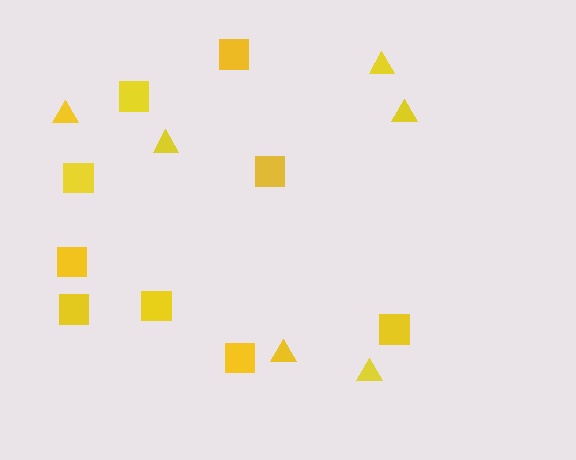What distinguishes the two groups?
There are 2 groups: one group of triangles (6) and one group of squares (9).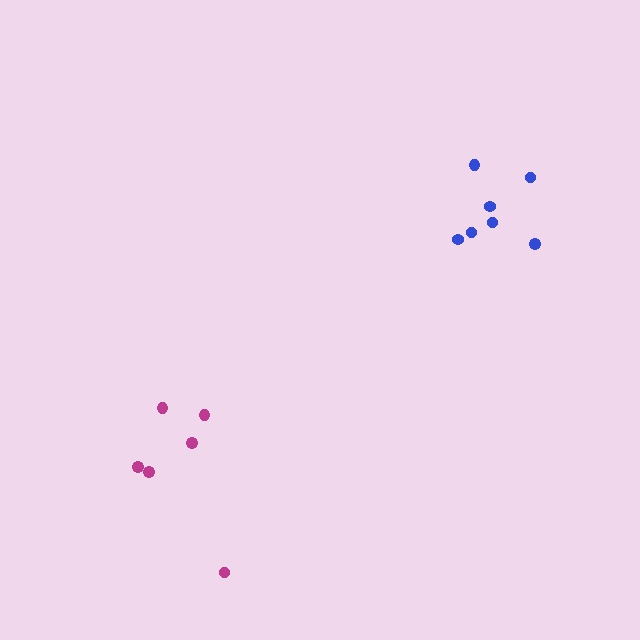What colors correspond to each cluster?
The clusters are colored: magenta, blue.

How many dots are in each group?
Group 1: 6 dots, Group 2: 7 dots (13 total).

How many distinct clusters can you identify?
There are 2 distinct clusters.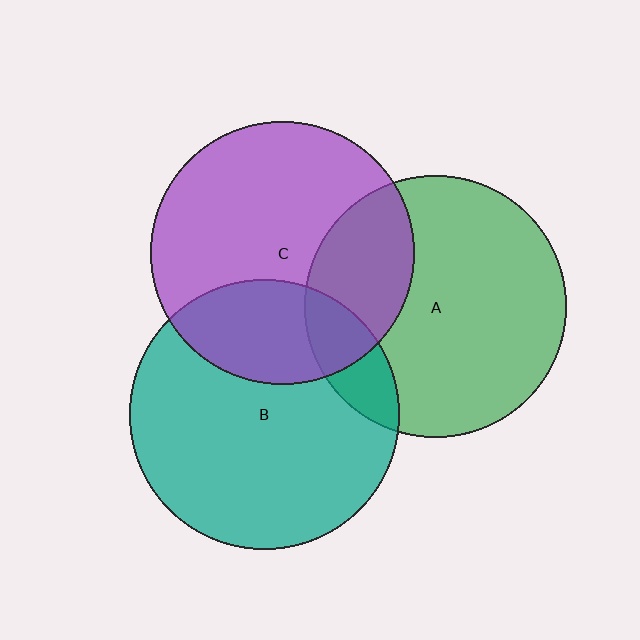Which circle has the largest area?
Circle B (teal).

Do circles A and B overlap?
Yes.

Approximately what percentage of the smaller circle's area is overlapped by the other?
Approximately 15%.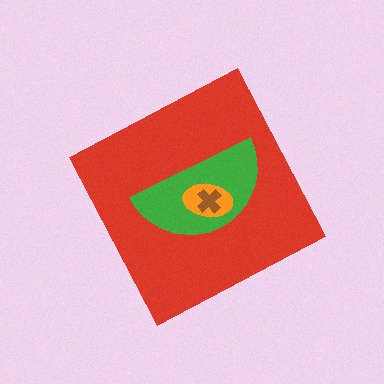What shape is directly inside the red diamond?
The green semicircle.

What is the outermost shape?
The red diamond.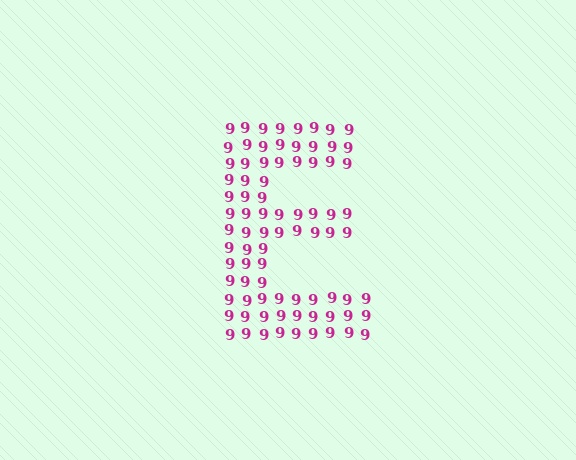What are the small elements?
The small elements are digit 9's.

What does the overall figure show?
The overall figure shows the letter E.